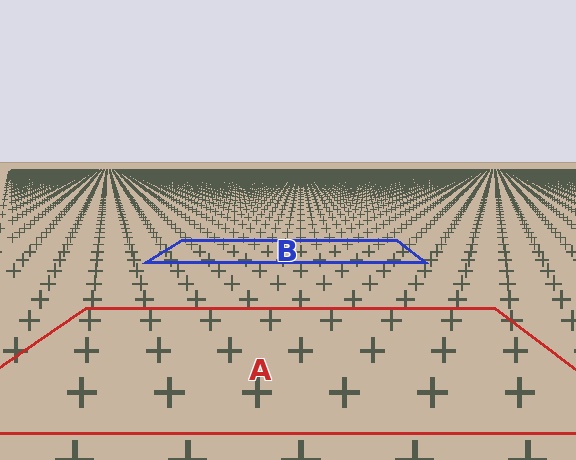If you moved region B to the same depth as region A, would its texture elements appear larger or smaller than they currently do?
They would appear larger. At a closer depth, the same texture elements are projected at a bigger on-screen size.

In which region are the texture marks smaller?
The texture marks are smaller in region B, because it is farther away.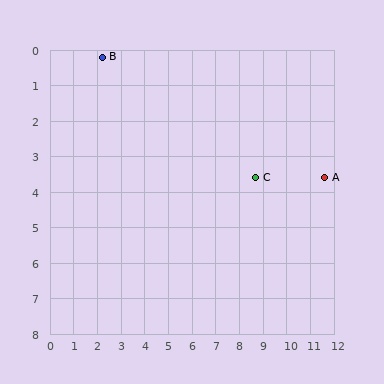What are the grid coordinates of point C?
Point C is at approximately (8.7, 3.6).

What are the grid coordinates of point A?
Point A is at approximately (11.6, 3.6).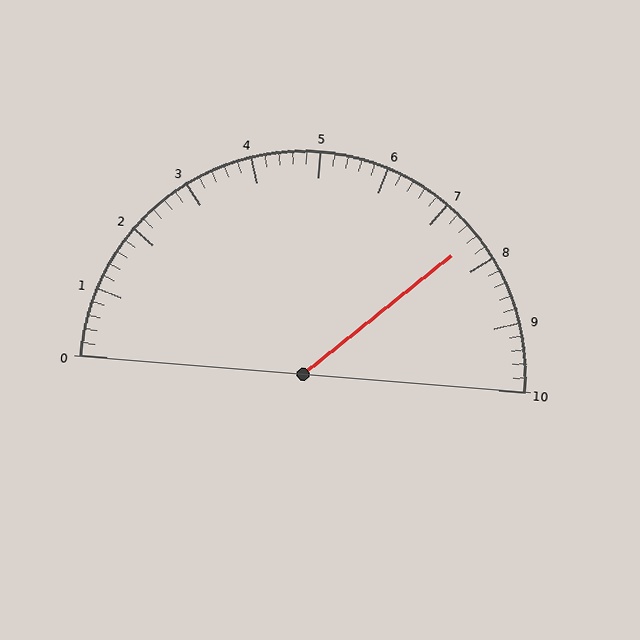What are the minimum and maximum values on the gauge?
The gauge ranges from 0 to 10.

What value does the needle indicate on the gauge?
The needle indicates approximately 7.6.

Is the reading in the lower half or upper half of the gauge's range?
The reading is in the upper half of the range (0 to 10).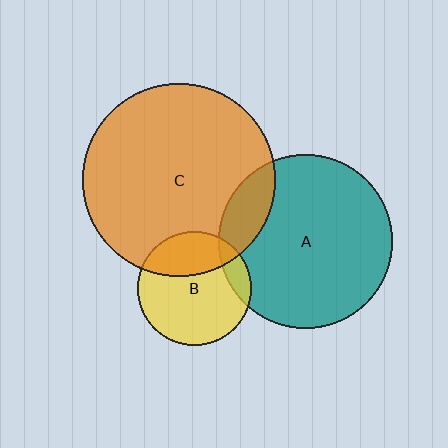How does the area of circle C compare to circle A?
Approximately 1.2 times.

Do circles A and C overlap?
Yes.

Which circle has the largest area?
Circle C (orange).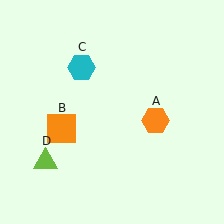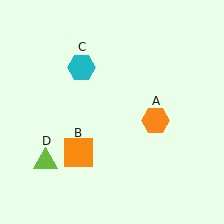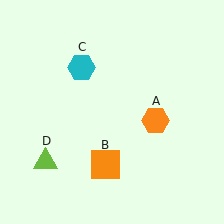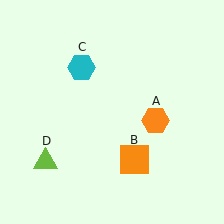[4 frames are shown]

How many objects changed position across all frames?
1 object changed position: orange square (object B).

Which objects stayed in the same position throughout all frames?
Orange hexagon (object A) and cyan hexagon (object C) and lime triangle (object D) remained stationary.